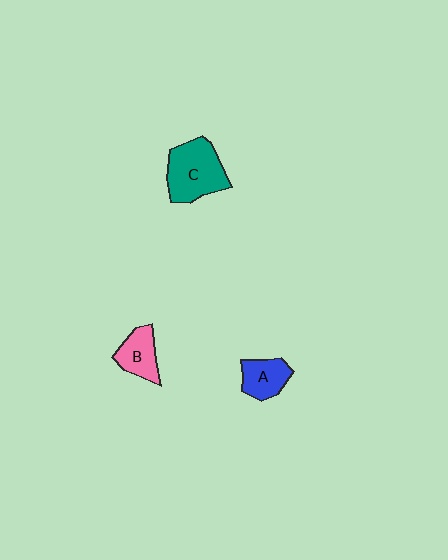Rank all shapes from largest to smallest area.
From largest to smallest: C (teal), B (pink), A (blue).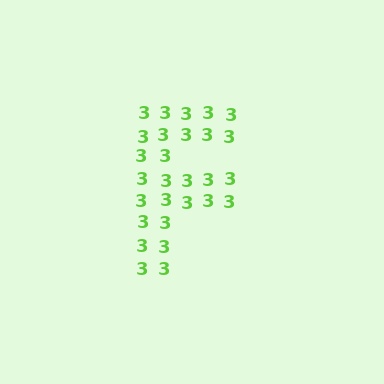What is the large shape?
The large shape is the letter F.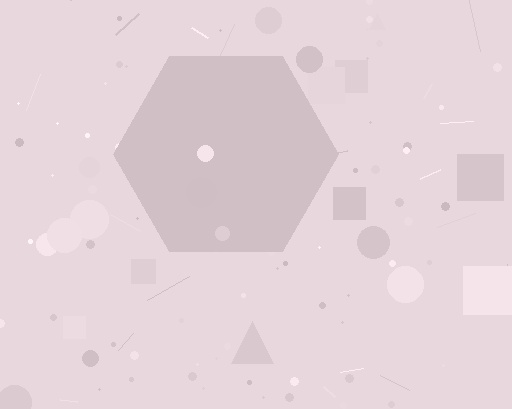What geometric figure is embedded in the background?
A hexagon is embedded in the background.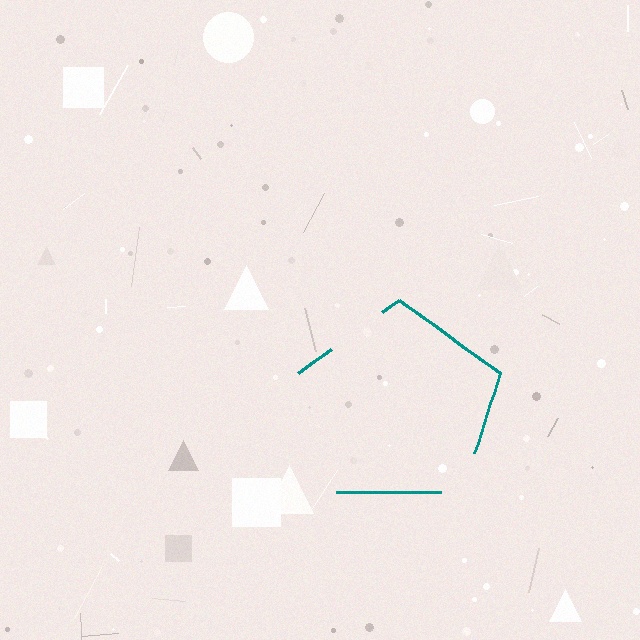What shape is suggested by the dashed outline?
The dashed outline suggests a pentagon.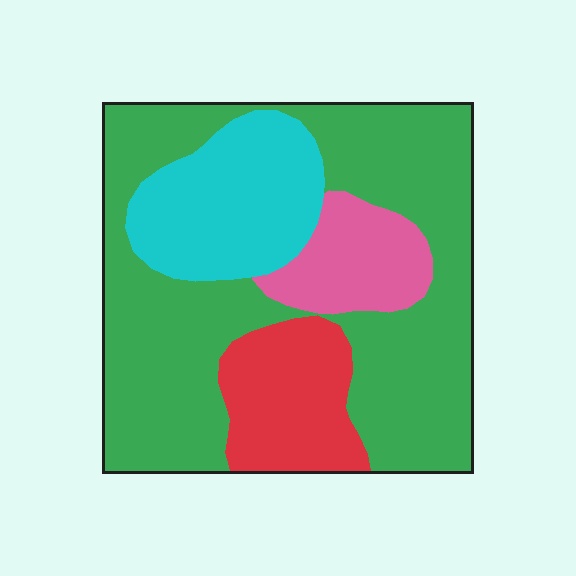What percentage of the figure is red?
Red covers 14% of the figure.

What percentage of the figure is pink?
Pink covers about 10% of the figure.